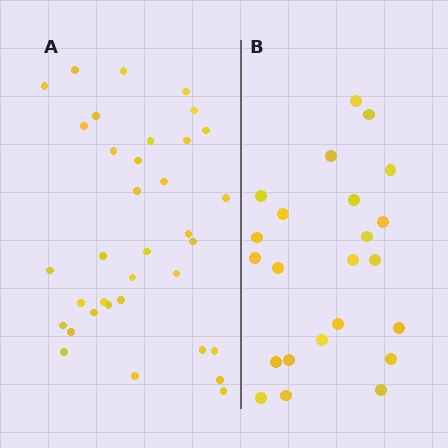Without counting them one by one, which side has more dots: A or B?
Region A (the left region) has more dots.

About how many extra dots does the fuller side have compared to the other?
Region A has roughly 12 or so more dots than region B.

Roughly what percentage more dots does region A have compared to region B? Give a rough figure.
About 50% more.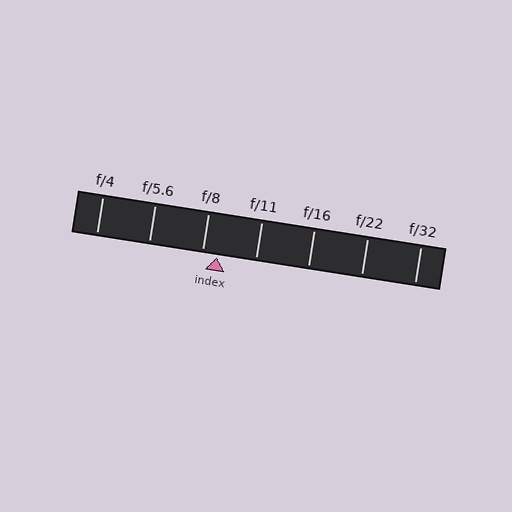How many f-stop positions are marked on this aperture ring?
There are 7 f-stop positions marked.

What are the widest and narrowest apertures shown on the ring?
The widest aperture shown is f/4 and the narrowest is f/32.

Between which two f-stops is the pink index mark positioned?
The index mark is between f/8 and f/11.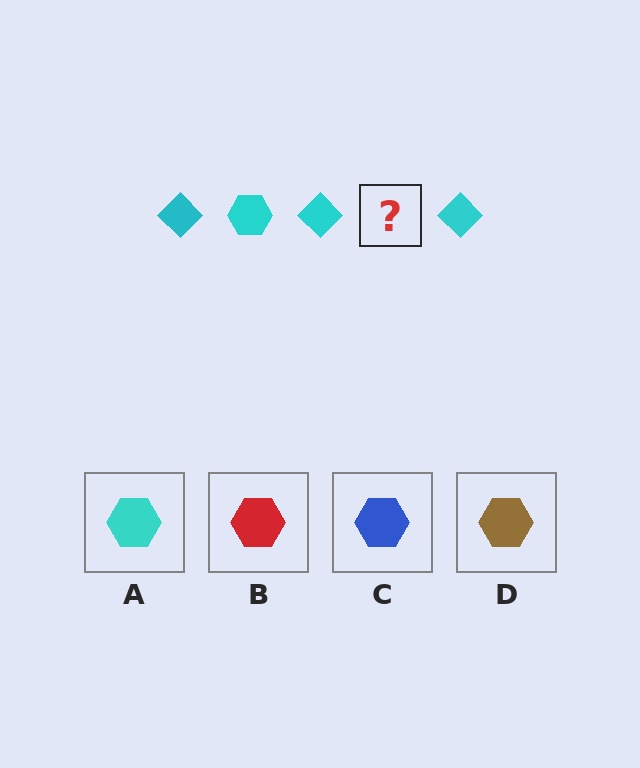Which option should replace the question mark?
Option A.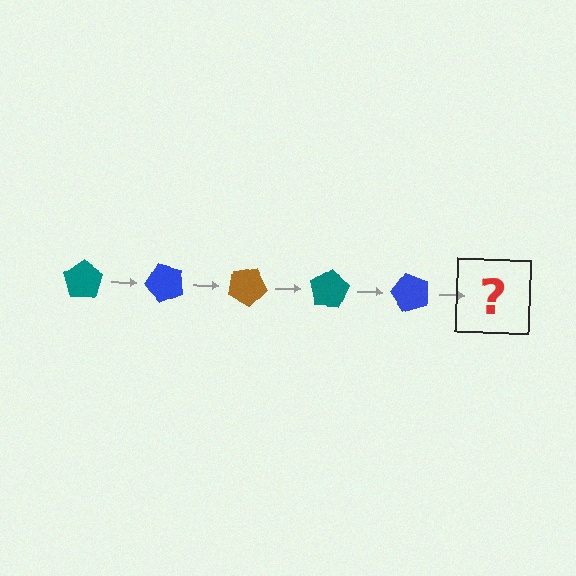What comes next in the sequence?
The next element should be a brown pentagon, rotated 250 degrees from the start.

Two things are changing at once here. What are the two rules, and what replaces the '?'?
The two rules are that it rotates 50 degrees each step and the color cycles through teal, blue, and brown. The '?' should be a brown pentagon, rotated 250 degrees from the start.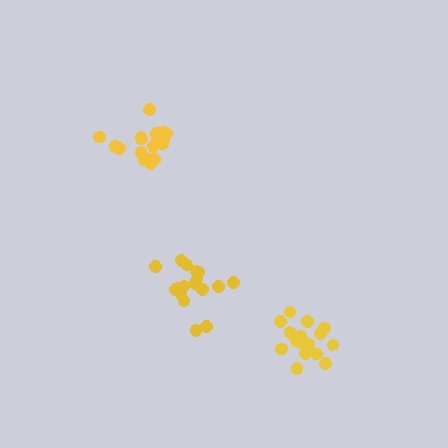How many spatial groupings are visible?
There are 3 spatial groupings.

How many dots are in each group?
Group 1: 18 dots, Group 2: 18 dots, Group 3: 17 dots (53 total).